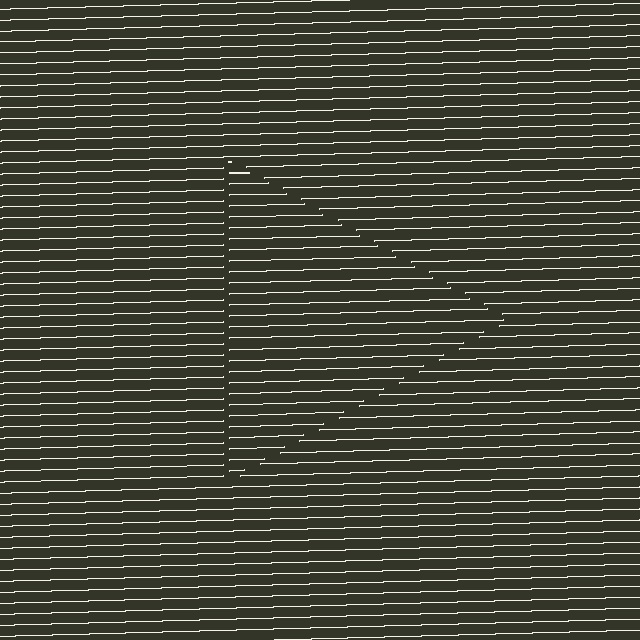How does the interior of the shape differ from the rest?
The interior of the shape contains the same grating, shifted by half a period — the contour is defined by the phase discontinuity where line-ends from the inner and outer gratings abut.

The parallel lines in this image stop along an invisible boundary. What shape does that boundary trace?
An illusory triangle. The interior of the shape contains the same grating, shifted by half a period — the contour is defined by the phase discontinuity where line-ends from the inner and outer gratings abut.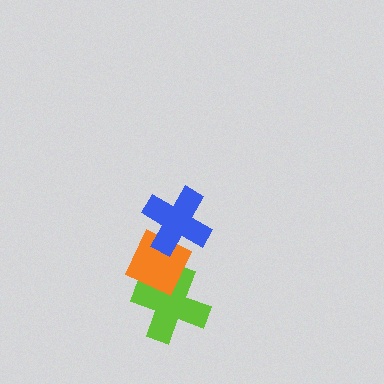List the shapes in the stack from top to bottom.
From top to bottom: the blue cross, the orange diamond, the lime cross.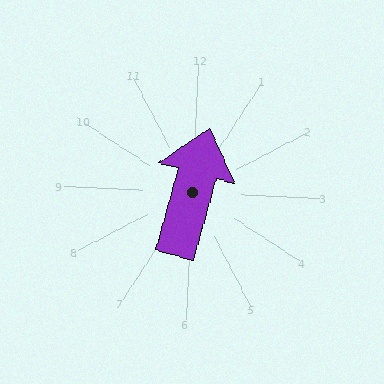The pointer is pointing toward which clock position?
Roughly 12 o'clock.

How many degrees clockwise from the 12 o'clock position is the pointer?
Approximately 13 degrees.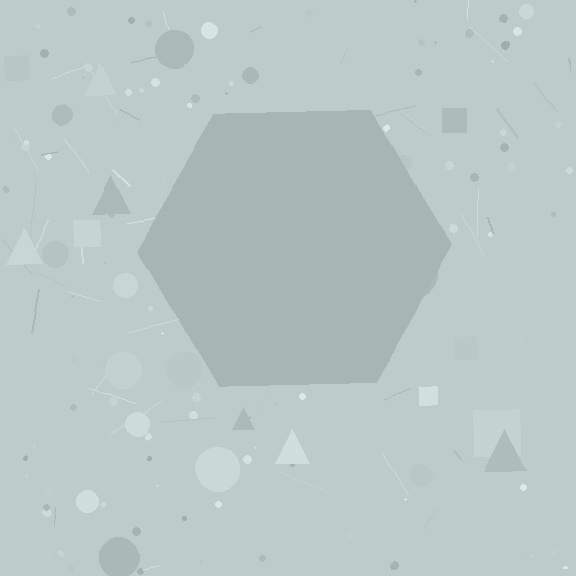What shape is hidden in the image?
A hexagon is hidden in the image.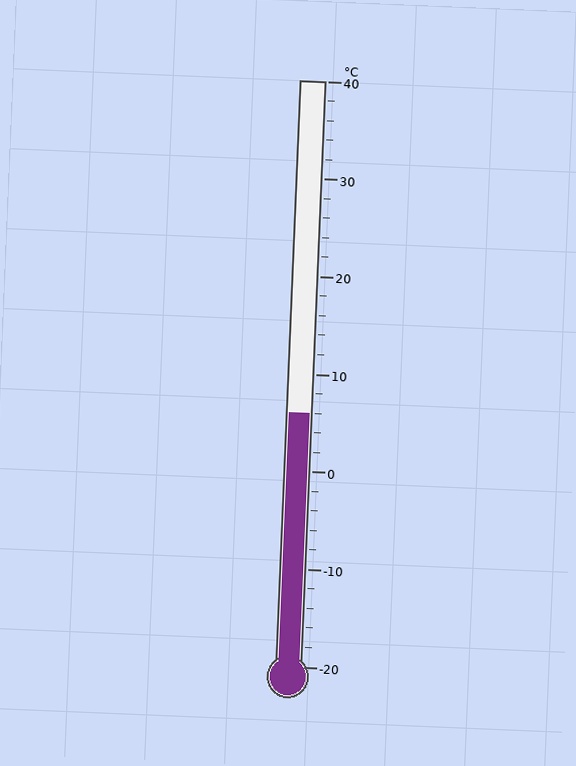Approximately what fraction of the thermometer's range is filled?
The thermometer is filled to approximately 45% of its range.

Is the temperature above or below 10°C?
The temperature is below 10°C.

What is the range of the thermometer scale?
The thermometer scale ranges from -20°C to 40°C.